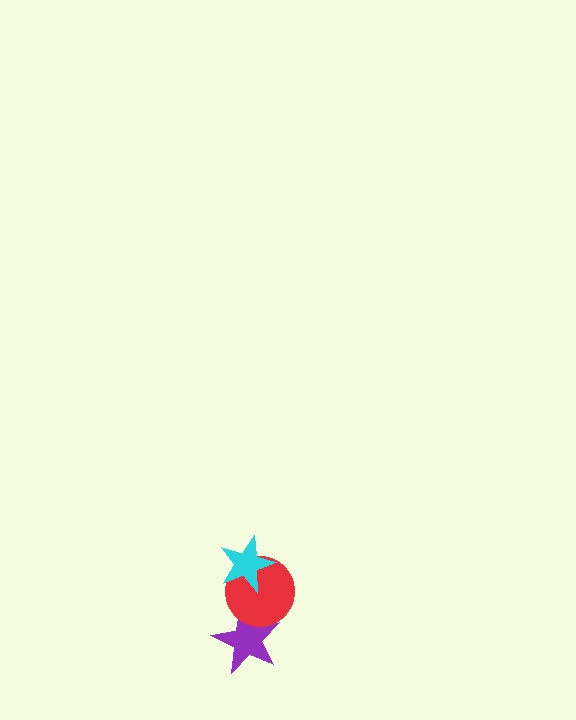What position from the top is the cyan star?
The cyan star is 1st from the top.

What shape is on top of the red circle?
The cyan star is on top of the red circle.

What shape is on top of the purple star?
The red circle is on top of the purple star.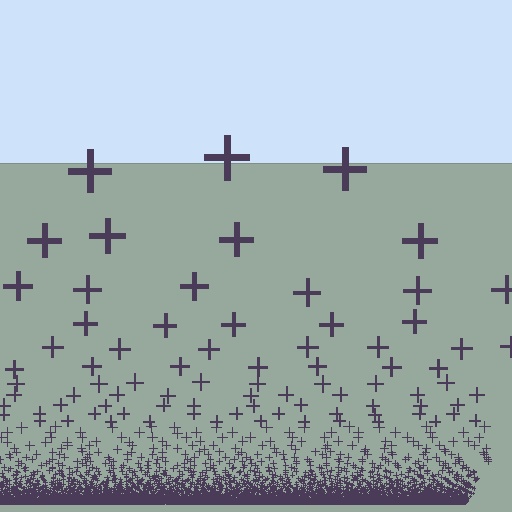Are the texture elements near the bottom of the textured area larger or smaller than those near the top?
Smaller. The gradient is inverted — elements near the bottom are smaller and denser.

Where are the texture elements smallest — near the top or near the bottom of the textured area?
Near the bottom.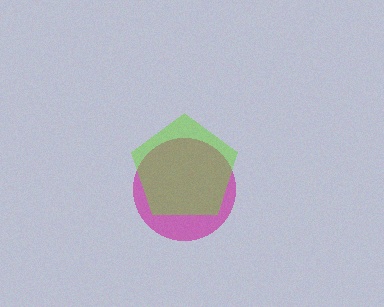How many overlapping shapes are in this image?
There are 2 overlapping shapes in the image.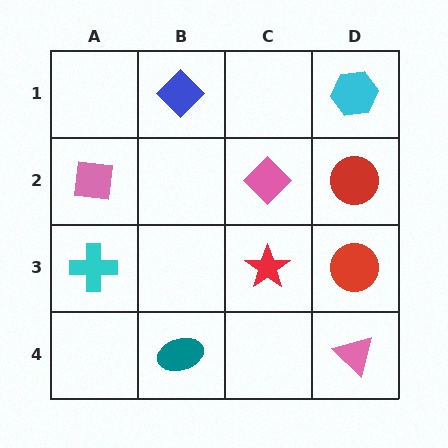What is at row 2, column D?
A red circle.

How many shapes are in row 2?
3 shapes.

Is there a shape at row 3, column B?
No, that cell is empty.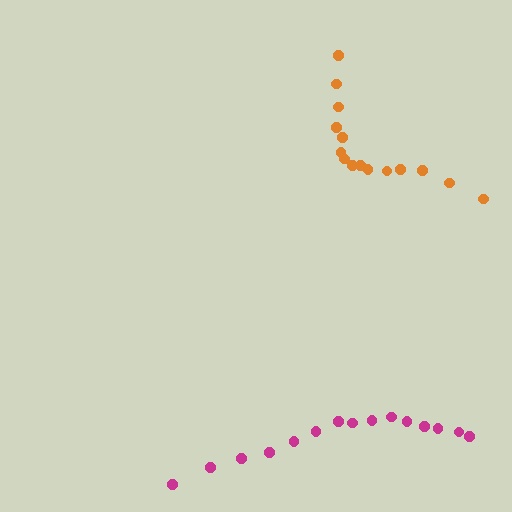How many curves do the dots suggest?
There are 2 distinct paths.